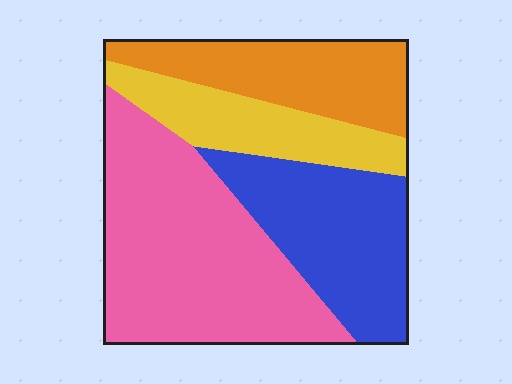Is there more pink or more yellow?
Pink.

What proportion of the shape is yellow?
Yellow takes up about one sixth (1/6) of the shape.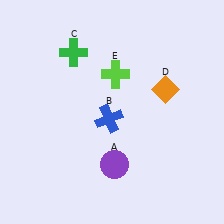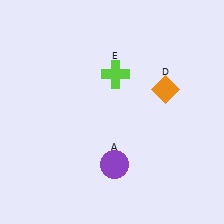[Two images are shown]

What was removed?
The green cross (C), the blue cross (B) were removed in Image 2.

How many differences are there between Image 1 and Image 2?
There are 2 differences between the two images.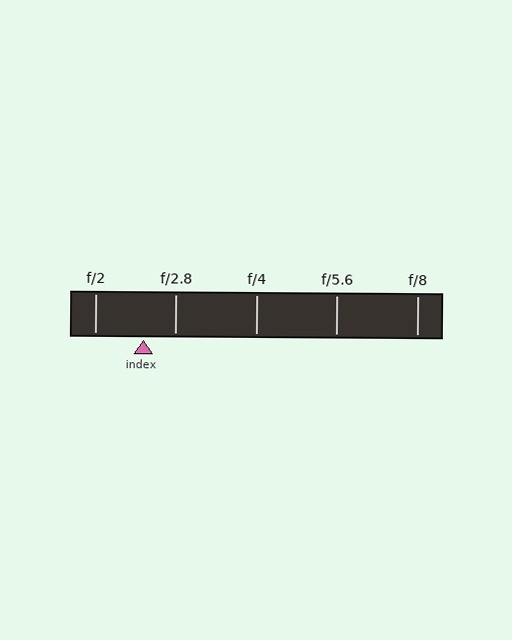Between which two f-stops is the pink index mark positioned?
The index mark is between f/2 and f/2.8.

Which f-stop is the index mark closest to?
The index mark is closest to f/2.8.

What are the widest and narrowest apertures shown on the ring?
The widest aperture shown is f/2 and the narrowest is f/8.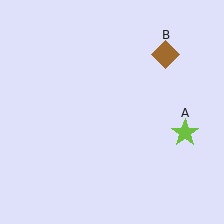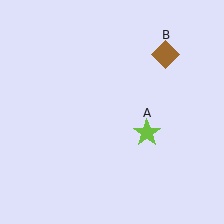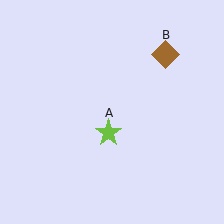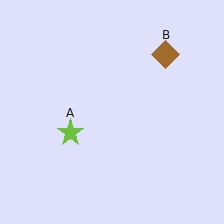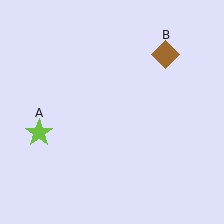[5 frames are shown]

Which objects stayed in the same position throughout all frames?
Brown diamond (object B) remained stationary.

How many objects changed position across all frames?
1 object changed position: lime star (object A).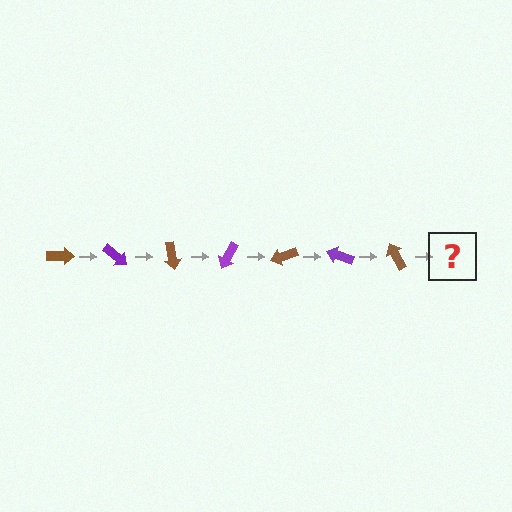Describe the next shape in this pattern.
It should be a purple arrow, rotated 280 degrees from the start.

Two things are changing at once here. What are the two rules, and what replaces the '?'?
The two rules are that it rotates 40 degrees each step and the color cycles through brown and purple. The '?' should be a purple arrow, rotated 280 degrees from the start.